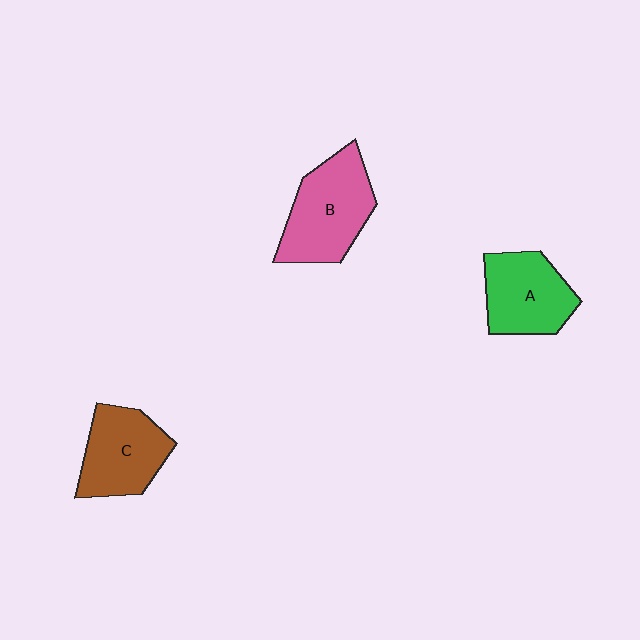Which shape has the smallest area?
Shape A (green).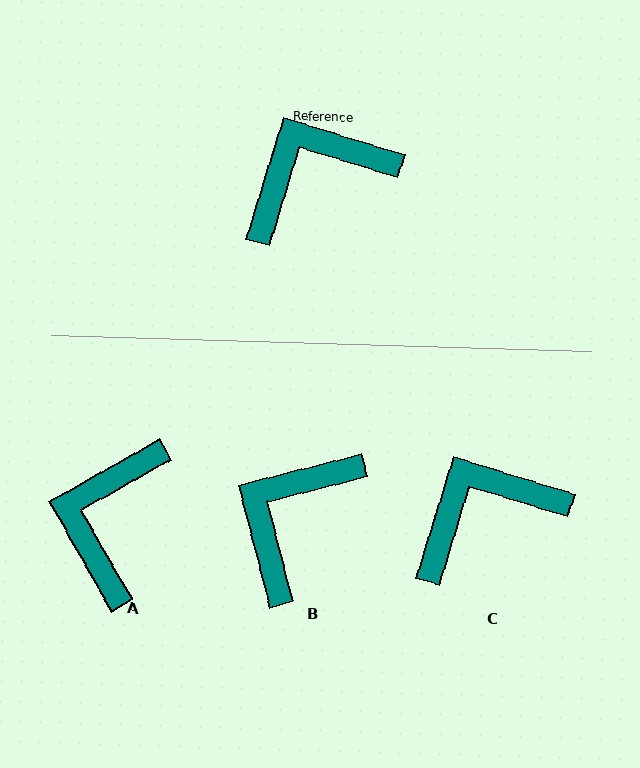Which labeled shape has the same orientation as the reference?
C.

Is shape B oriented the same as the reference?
No, it is off by about 31 degrees.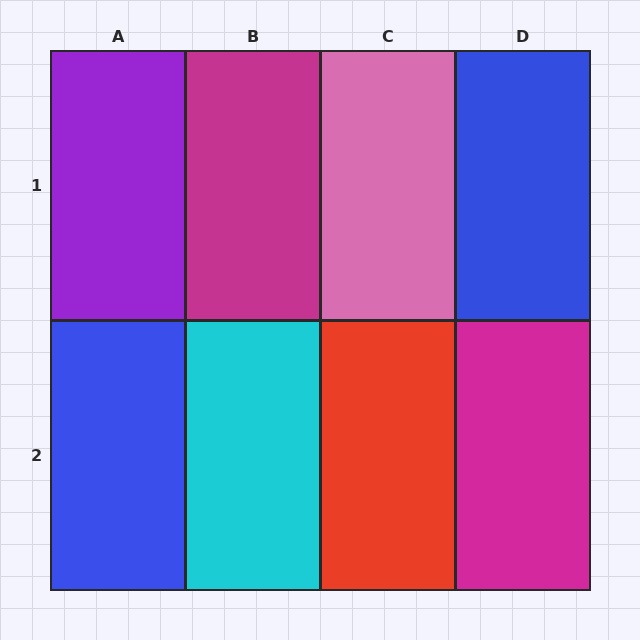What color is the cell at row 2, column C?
Red.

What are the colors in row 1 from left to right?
Purple, magenta, pink, blue.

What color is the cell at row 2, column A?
Blue.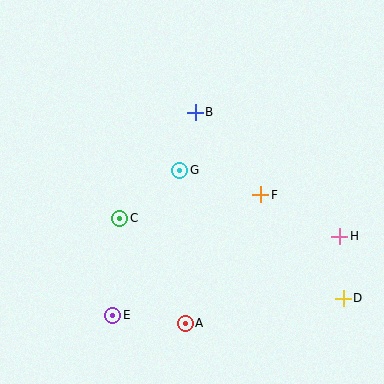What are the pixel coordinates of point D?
Point D is at (343, 298).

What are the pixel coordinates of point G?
Point G is at (180, 170).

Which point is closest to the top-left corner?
Point B is closest to the top-left corner.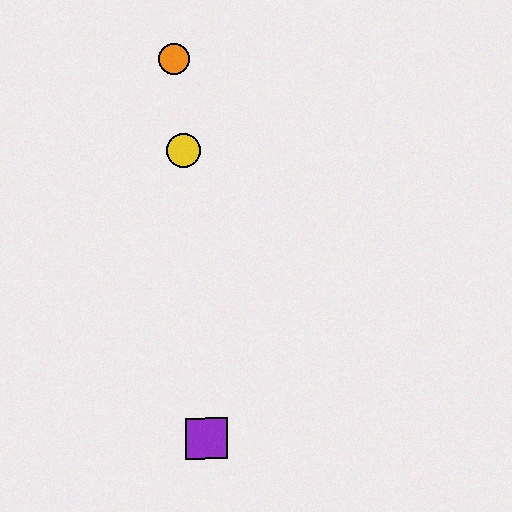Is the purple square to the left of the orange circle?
No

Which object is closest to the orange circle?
The yellow circle is closest to the orange circle.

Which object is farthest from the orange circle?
The purple square is farthest from the orange circle.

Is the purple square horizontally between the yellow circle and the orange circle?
No